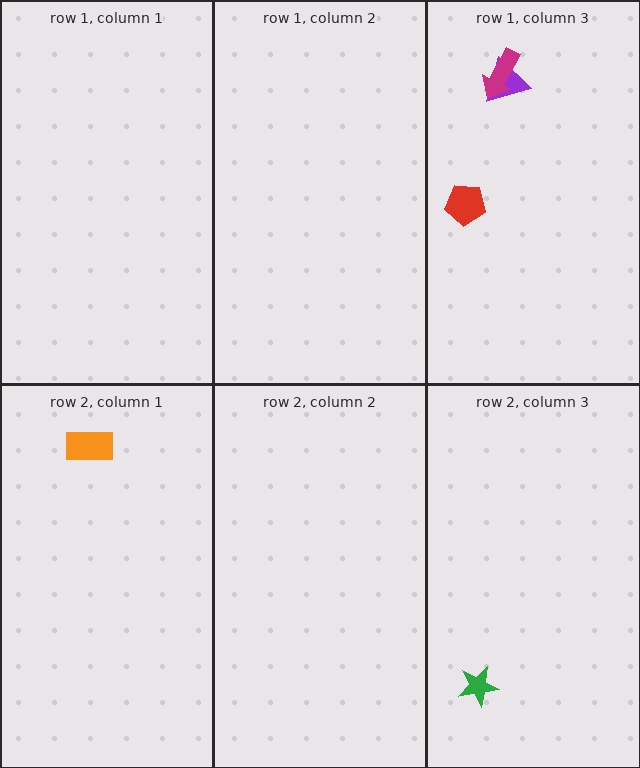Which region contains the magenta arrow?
The row 1, column 3 region.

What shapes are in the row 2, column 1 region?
The orange rectangle.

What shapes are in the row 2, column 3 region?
The green star.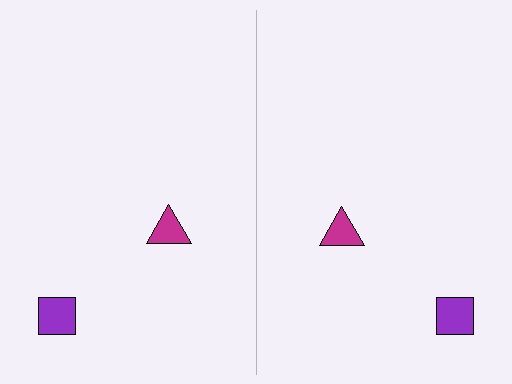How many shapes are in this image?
There are 4 shapes in this image.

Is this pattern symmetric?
Yes, this pattern has bilateral (reflection) symmetry.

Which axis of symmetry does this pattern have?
The pattern has a vertical axis of symmetry running through the center of the image.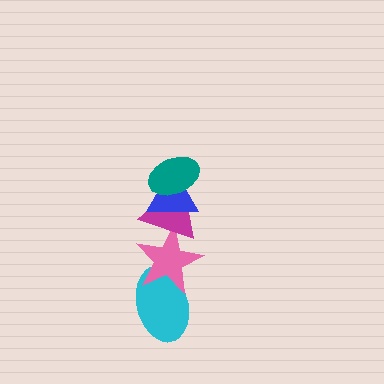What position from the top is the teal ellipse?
The teal ellipse is 1st from the top.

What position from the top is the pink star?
The pink star is 4th from the top.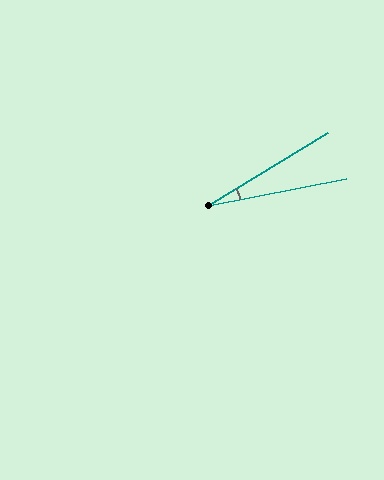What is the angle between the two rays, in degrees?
Approximately 20 degrees.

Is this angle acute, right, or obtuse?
It is acute.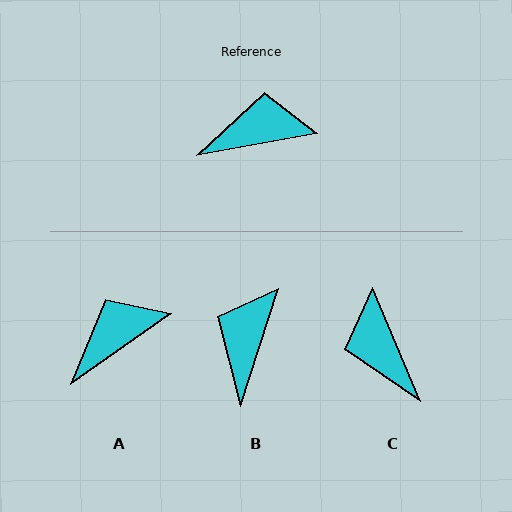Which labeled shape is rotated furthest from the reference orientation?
C, about 102 degrees away.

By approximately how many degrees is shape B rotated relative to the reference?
Approximately 62 degrees counter-clockwise.